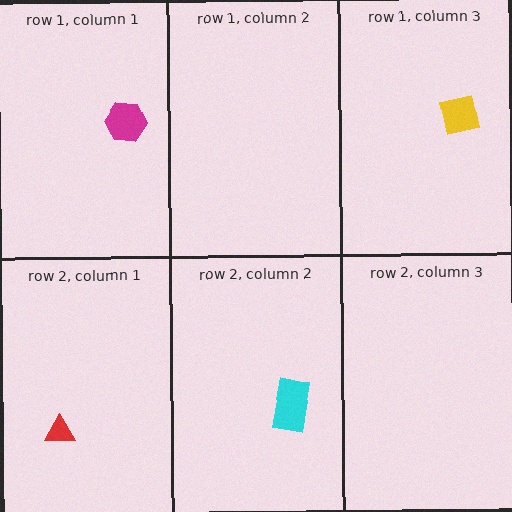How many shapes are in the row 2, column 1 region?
1.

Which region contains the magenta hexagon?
The row 1, column 1 region.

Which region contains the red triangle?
The row 2, column 1 region.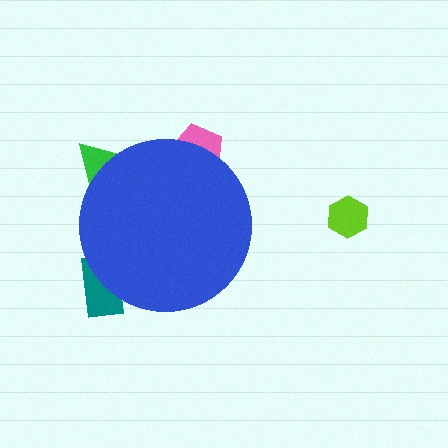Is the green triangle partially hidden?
Yes, the green triangle is partially hidden behind the blue circle.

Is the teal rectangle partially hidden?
Yes, the teal rectangle is partially hidden behind the blue circle.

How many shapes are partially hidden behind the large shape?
3 shapes are partially hidden.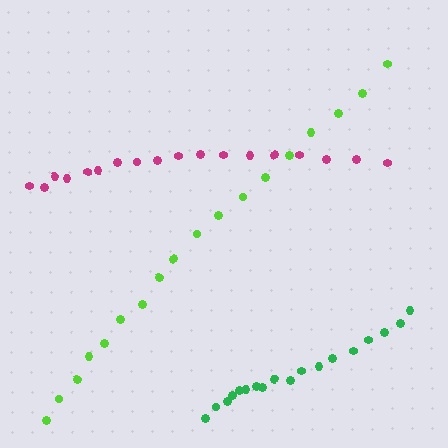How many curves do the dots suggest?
There are 3 distinct paths.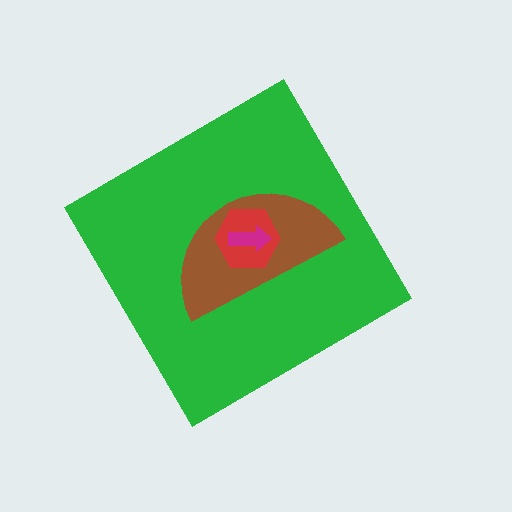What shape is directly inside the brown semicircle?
The red hexagon.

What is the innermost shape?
The magenta arrow.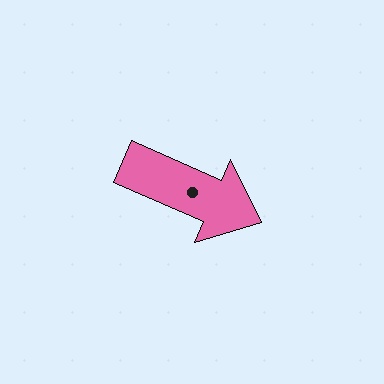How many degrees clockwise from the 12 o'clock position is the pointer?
Approximately 114 degrees.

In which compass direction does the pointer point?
Southeast.